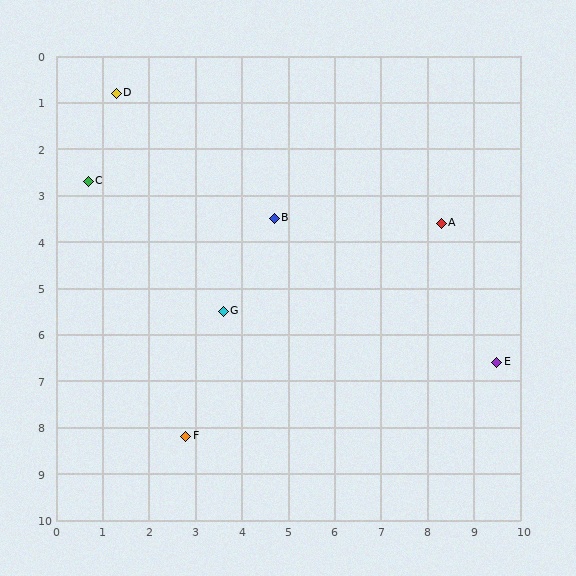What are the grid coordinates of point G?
Point G is at approximately (3.6, 5.5).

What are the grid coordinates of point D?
Point D is at approximately (1.3, 0.8).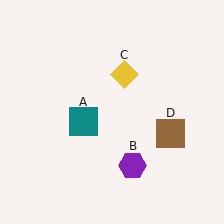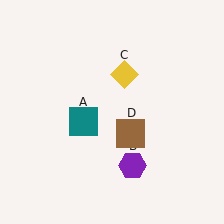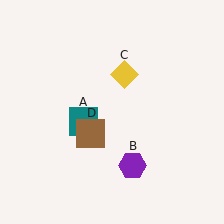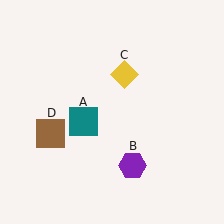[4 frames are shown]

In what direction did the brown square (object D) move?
The brown square (object D) moved left.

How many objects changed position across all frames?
1 object changed position: brown square (object D).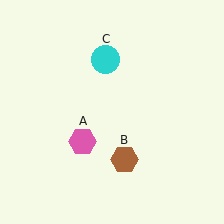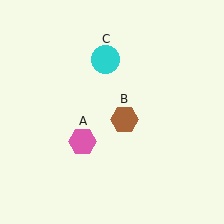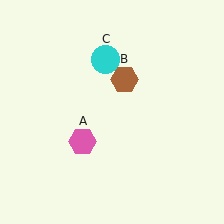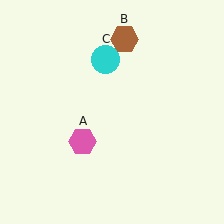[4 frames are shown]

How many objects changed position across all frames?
1 object changed position: brown hexagon (object B).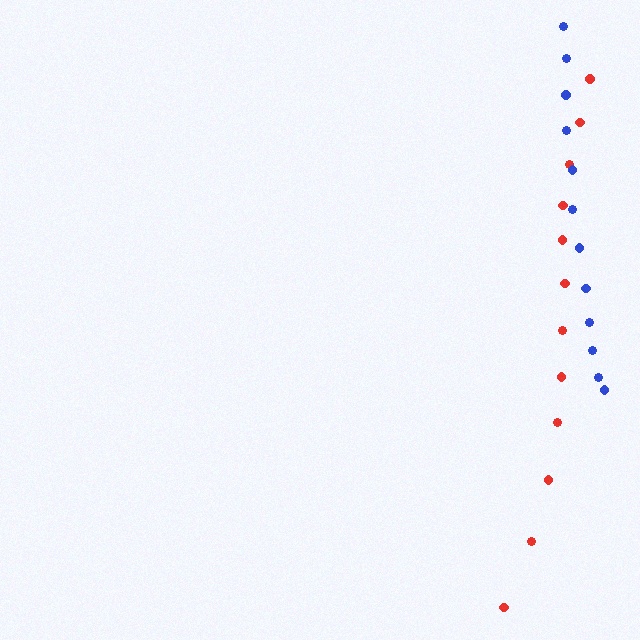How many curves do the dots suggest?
There are 2 distinct paths.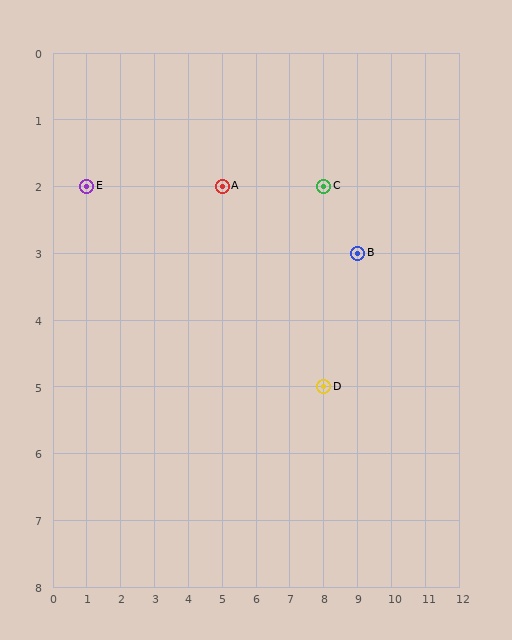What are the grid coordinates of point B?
Point B is at grid coordinates (9, 3).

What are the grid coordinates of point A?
Point A is at grid coordinates (5, 2).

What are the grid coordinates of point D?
Point D is at grid coordinates (8, 5).